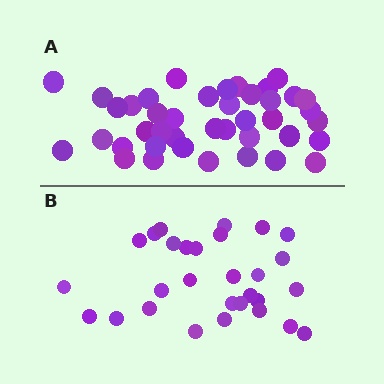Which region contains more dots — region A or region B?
Region A (the top region) has more dots.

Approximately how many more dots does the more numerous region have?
Region A has roughly 12 or so more dots than region B.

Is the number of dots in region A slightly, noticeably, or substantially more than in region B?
Region A has noticeably more, but not dramatically so. The ratio is roughly 1.4 to 1.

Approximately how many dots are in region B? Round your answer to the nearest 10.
About 30 dots. (The exact count is 29, which rounds to 30.)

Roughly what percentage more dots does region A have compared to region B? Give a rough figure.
About 40% more.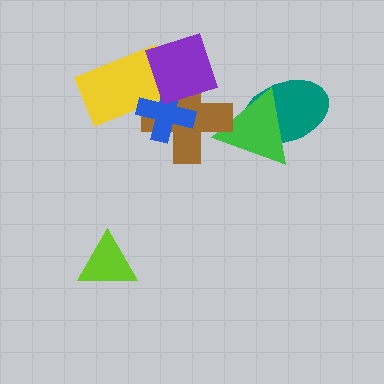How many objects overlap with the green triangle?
2 objects overlap with the green triangle.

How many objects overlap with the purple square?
3 objects overlap with the purple square.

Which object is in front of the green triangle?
The brown cross is in front of the green triangle.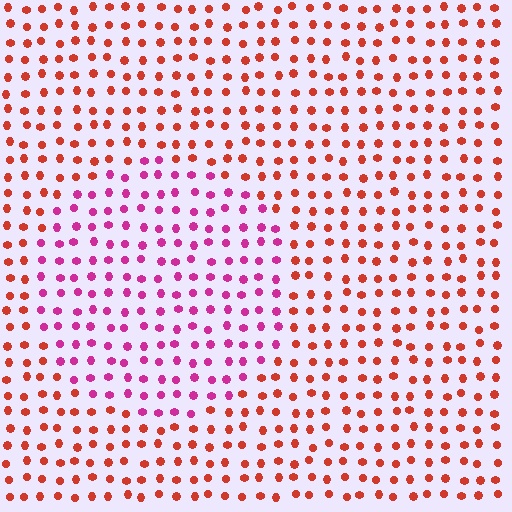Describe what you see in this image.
The image is filled with small red elements in a uniform arrangement. A circle-shaped region is visible where the elements are tinted to a slightly different hue, forming a subtle color boundary.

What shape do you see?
I see a circle.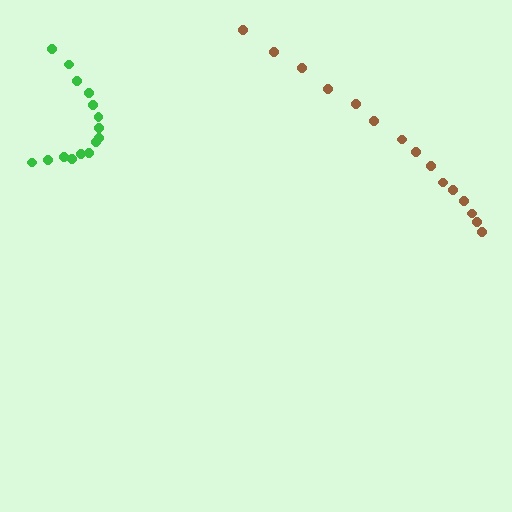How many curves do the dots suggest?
There are 2 distinct paths.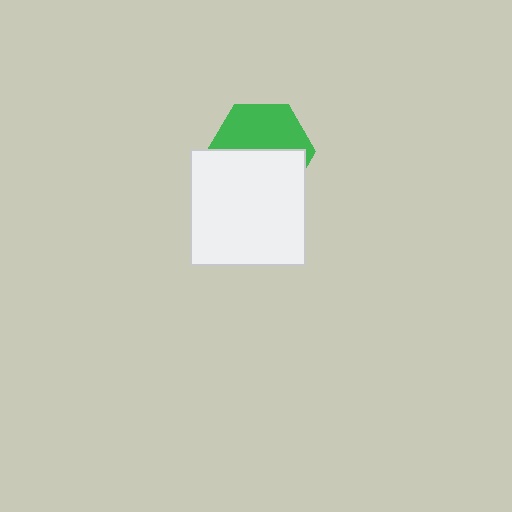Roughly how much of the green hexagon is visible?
About half of it is visible (roughly 49%).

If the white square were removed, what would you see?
You would see the complete green hexagon.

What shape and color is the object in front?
The object in front is a white square.